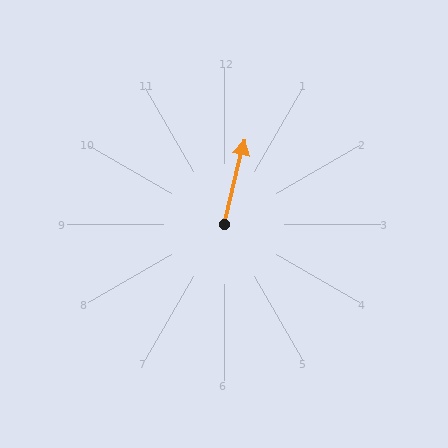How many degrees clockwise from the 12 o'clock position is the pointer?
Approximately 14 degrees.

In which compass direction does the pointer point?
North.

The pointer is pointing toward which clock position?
Roughly 12 o'clock.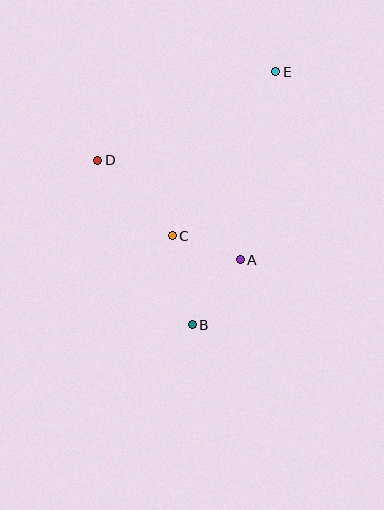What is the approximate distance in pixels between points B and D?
The distance between B and D is approximately 190 pixels.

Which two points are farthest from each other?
Points B and E are farthest from each other.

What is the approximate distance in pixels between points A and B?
The distance between A and B is approximately 81 pixels.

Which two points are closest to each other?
Points A and C are closest to each other.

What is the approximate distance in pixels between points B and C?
The distance between B and C is approximately 92 pixels.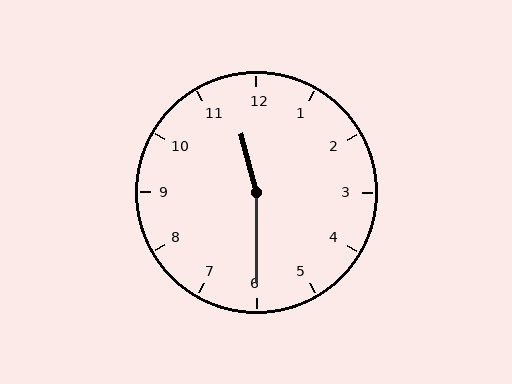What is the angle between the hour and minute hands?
Approximately 165 degrees.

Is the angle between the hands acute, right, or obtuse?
It is obtuse.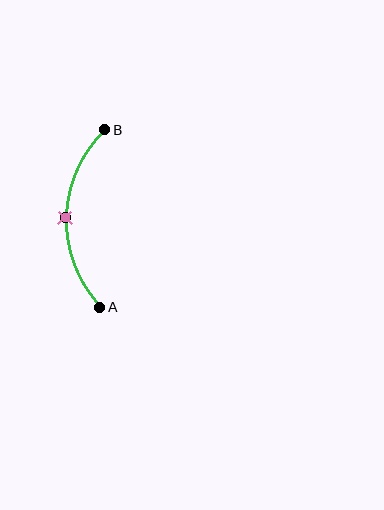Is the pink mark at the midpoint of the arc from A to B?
Yes. The pink mark lies on the arc at equal arc-length from both A and B — it is the arc midpoint.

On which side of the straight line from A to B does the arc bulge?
The arc bulges to the left of the straight line connecting A and B.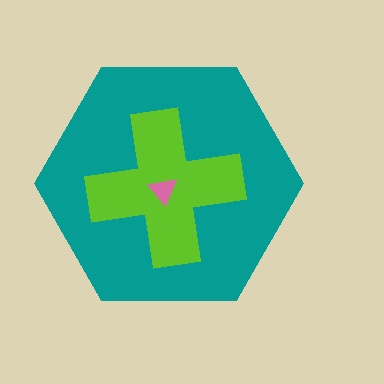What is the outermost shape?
The teal hexagon.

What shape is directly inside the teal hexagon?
The lime cross.